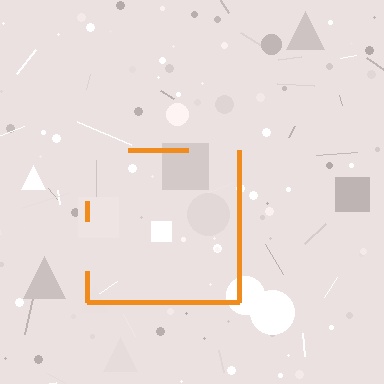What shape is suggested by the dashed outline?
The dashed outline suggests a square.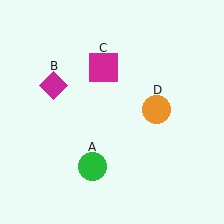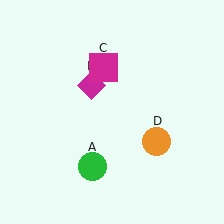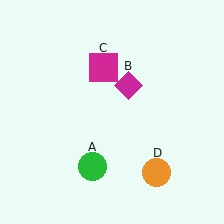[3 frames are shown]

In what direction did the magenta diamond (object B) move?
The magenta diamond (object B) moved right.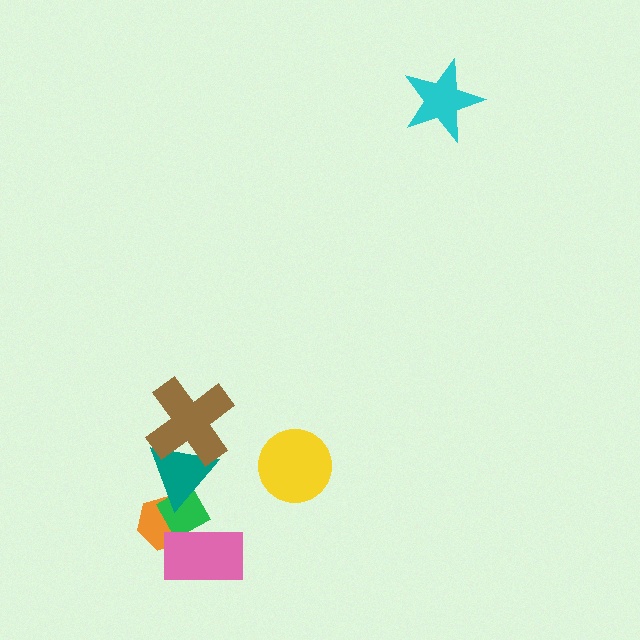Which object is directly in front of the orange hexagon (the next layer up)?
The green diamond is directly in front of the orange hexagon.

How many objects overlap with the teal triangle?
3 objects overlap with the teal triangle.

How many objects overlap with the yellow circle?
0 objects overlap with the yellow circle.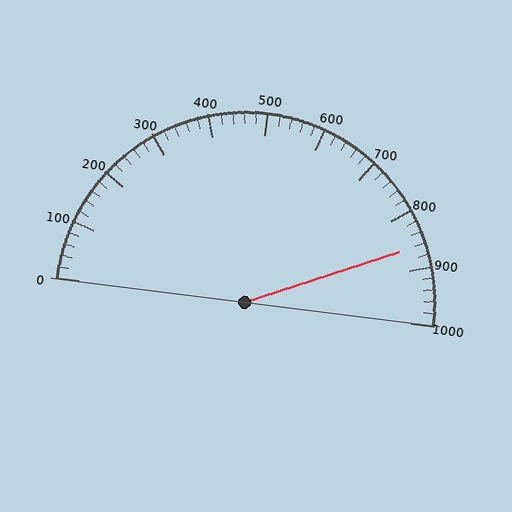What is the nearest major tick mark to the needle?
The nearest major tick mark is 900.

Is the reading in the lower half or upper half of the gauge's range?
The reading is in the upper half of the range (0 to 1000).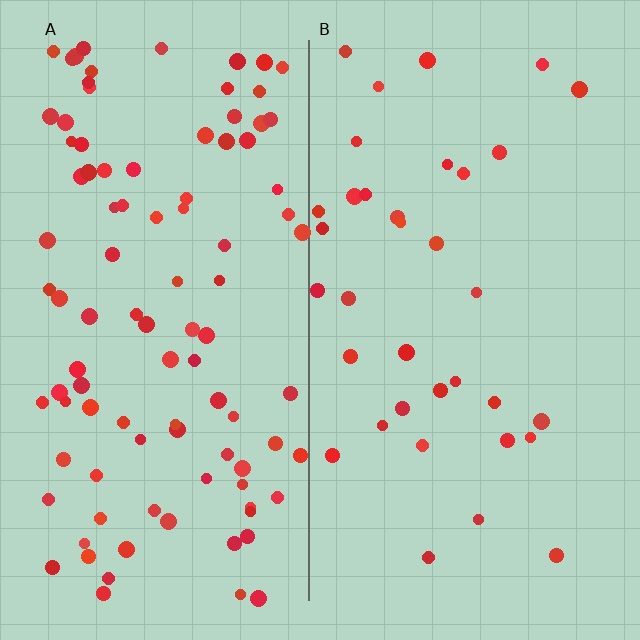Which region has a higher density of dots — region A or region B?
A (the left).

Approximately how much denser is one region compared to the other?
Approximately 2.8× — region A over region B.